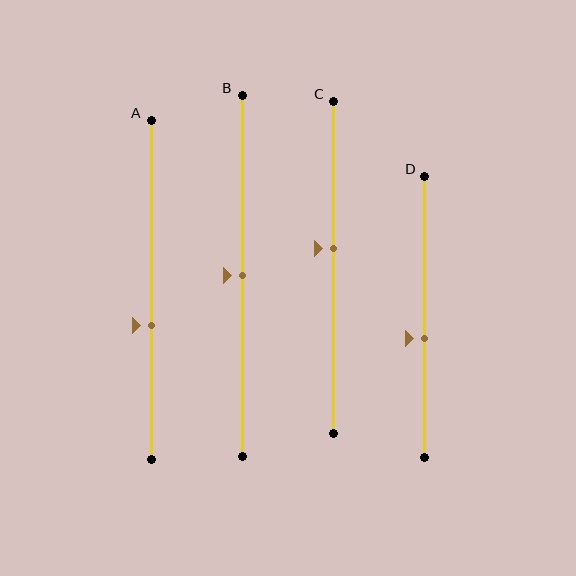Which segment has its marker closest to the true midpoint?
Segment B has its marker closest to the true midpoint.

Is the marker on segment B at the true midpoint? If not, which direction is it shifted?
Yes, the marker on segment B is at the true midpoint.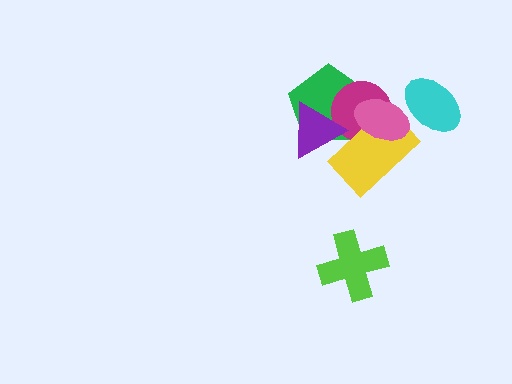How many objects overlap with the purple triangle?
3 objects overlap with the purple triangle.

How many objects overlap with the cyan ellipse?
1 object overlaps with the cyan ellipse.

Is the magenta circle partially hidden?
Yes, it is partially covered by another shape.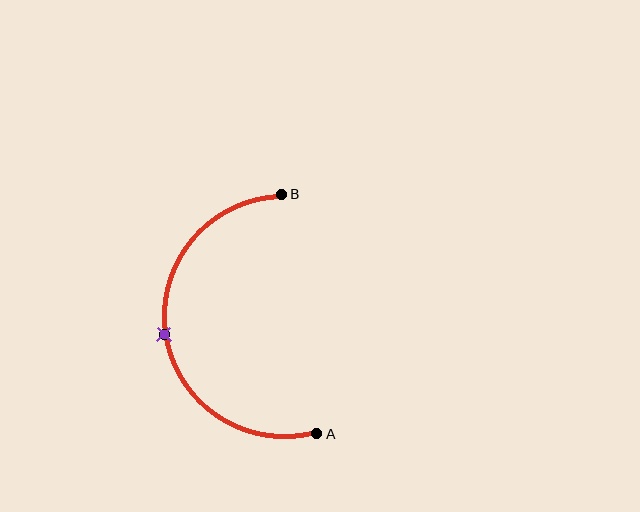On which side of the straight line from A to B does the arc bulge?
The arc bulges to the left of the straight line connecting A and B.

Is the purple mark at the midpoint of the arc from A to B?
Yes. The purple mark lies on the arc at equal arc-length from both A and B — it is the arc midpoint.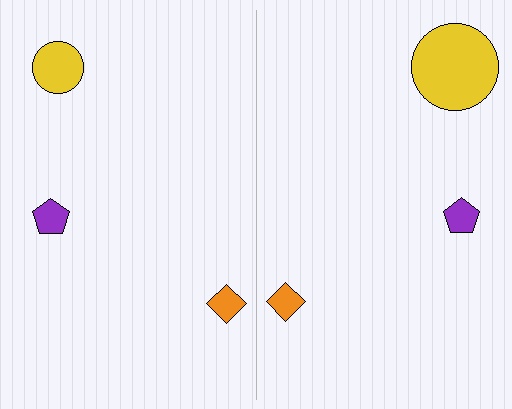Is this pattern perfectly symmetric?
No, the pattern is not perfectly symmetric. The yellow circle on the right side has a different size than its mirror counterpart.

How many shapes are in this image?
There are 6 shapes in this image.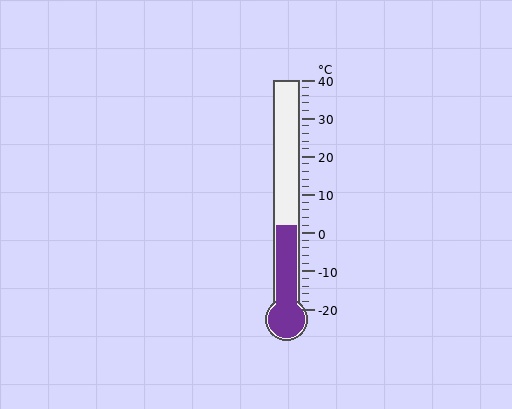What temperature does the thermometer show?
The thermometer shows approximately 2°C.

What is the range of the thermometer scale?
The thermometer scale ranges from -20°C to 40°C.